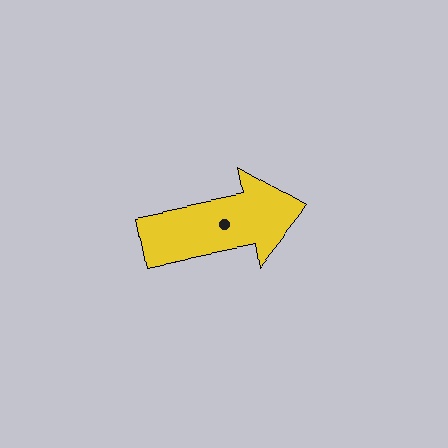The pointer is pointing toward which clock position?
Roughly 3 o'clock.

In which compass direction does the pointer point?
East.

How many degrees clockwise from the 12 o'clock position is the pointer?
Approximately 79 degrees.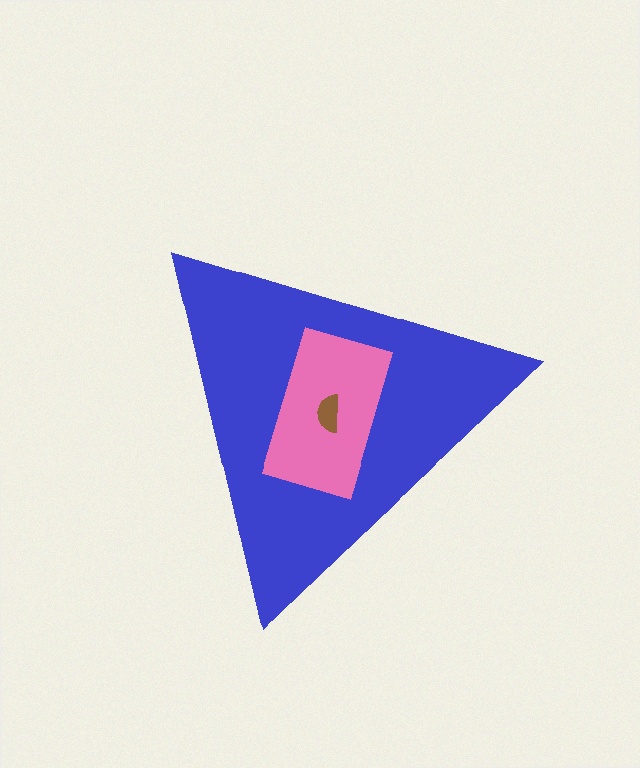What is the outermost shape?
The blue triangle.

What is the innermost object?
The brown semicircle.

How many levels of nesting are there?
3.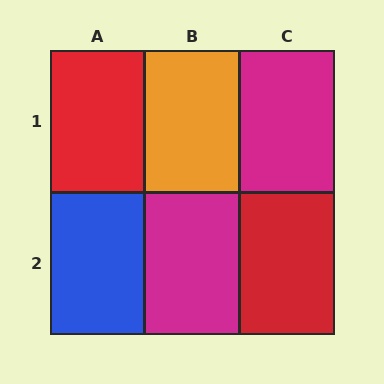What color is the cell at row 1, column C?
Magenta.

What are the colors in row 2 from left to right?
Blue, magenta, red.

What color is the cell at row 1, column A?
Red.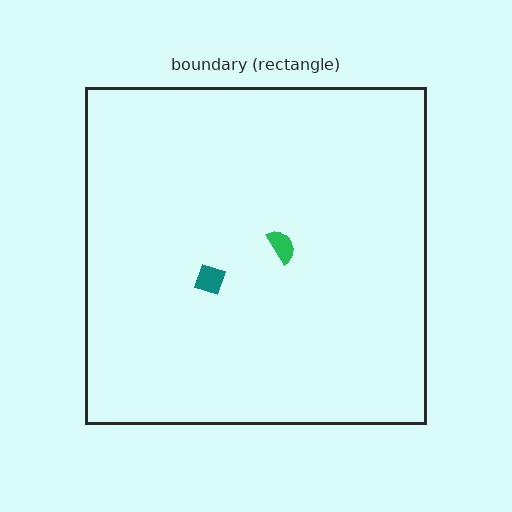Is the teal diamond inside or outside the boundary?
Inside.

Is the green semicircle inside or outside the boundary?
Inside.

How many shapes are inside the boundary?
2 inside, 0 outside.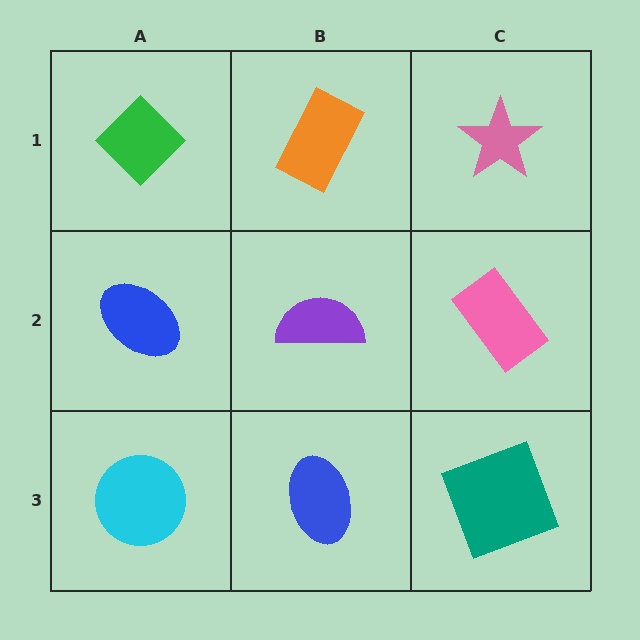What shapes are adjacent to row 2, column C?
A pink star (row 1, column C), a teal square (row 3, column C), a purple semicircle (row 2, column B).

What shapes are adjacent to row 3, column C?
A pink rectangle (row 2, column C), a blue ellipse (row 3, column B).